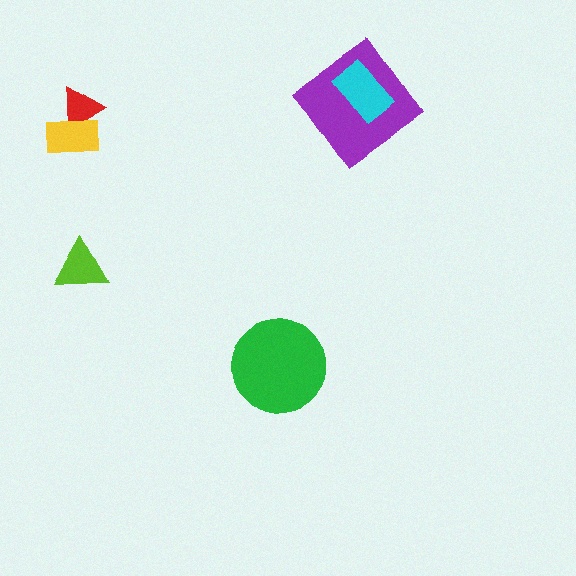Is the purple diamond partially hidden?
Yes, it is partially covered by another shape.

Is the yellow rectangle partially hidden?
No, no other shape covers it.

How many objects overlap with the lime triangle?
0 objects overlap with the lime triangle.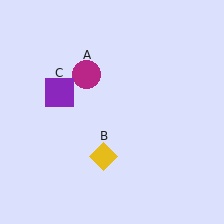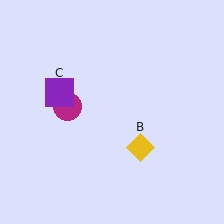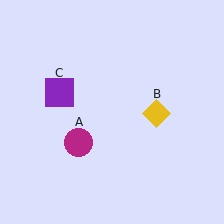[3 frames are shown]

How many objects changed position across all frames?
2 objects changed position: magenta circle (object A), yellow diamond (object B).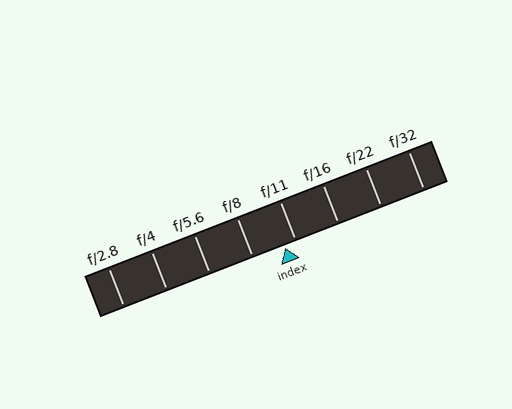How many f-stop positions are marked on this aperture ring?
There are 8 f-stop positions marked.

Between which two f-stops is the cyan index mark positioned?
The index mark is between f/8 and f/11.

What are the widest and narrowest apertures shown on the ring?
The widest aperture shown is f/2.8 and the narrowest is f/32.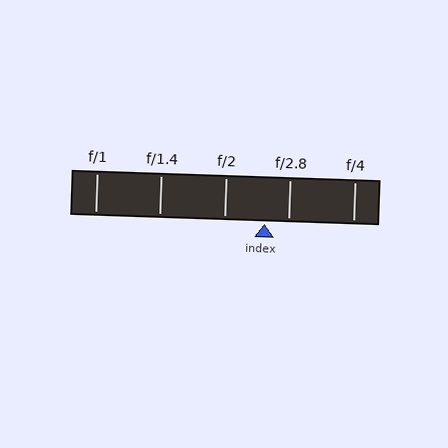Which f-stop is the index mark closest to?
The index mark is closest to f/2.8.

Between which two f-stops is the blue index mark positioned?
The index mark is between f/2 and f/2.8.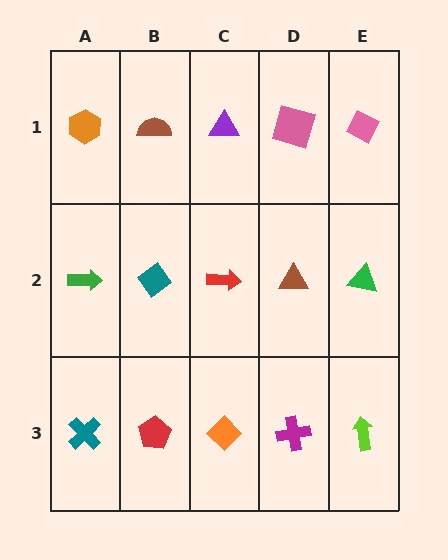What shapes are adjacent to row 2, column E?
A pink diamond (row 1, column E), a lime arrow (row 3, column E), a brown triangle (row 2, column D).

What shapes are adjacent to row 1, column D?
A brown triangle (row 2, column D), a purple triangle (row 1, column C), a pink diamond (row 1, column E).